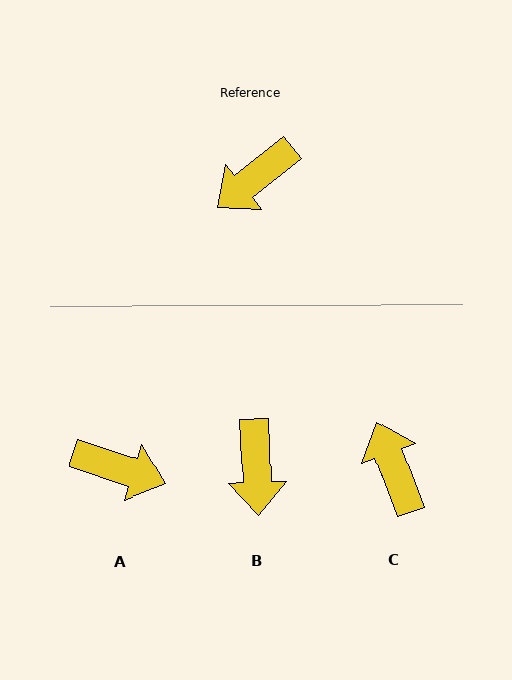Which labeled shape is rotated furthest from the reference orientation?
A, about 123 degrees away.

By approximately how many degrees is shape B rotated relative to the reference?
Approximately 53 degrees counter-clockwise.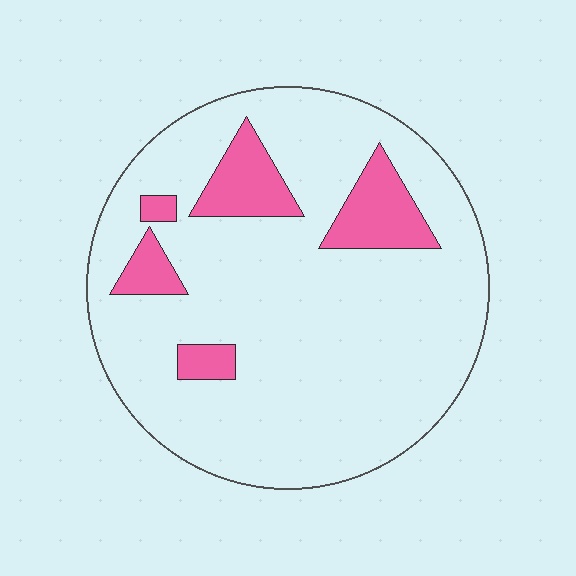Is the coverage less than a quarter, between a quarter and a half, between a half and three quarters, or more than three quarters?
Less than a quarter.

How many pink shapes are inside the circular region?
5.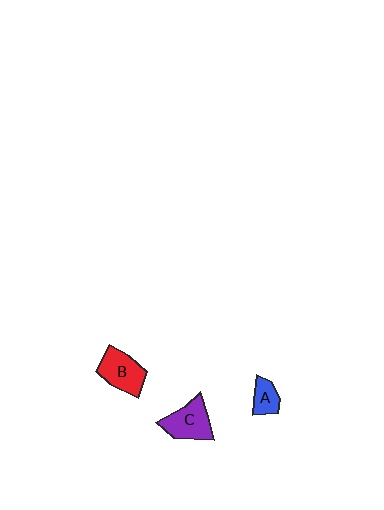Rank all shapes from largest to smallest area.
From largest to smallest: C (purple), B (red), A (blue).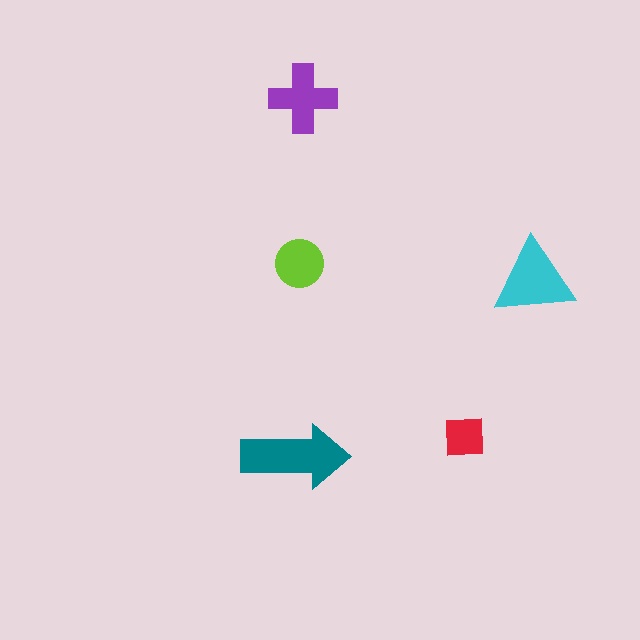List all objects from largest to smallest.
The teal arrow, the cyan triangle, the purple cross, the lime circle, the red square.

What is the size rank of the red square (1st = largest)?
5th.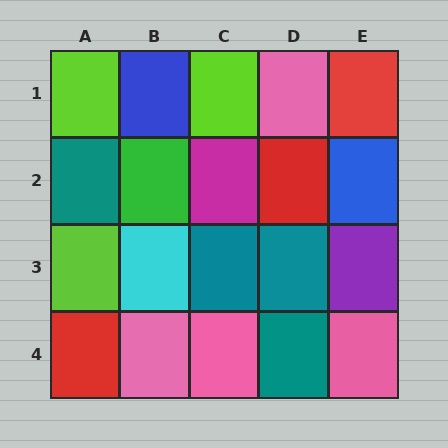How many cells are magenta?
1 cell is magenta.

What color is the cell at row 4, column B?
Pink.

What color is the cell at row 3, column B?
Cyan.